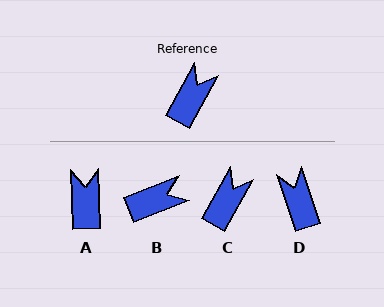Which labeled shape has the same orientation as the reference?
C.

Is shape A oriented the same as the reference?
No, it is off by about 31 degrees.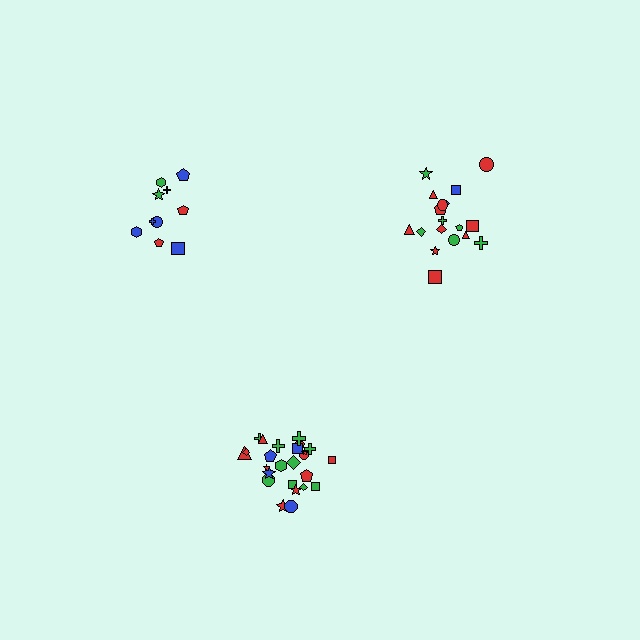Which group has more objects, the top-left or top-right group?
The top-right group.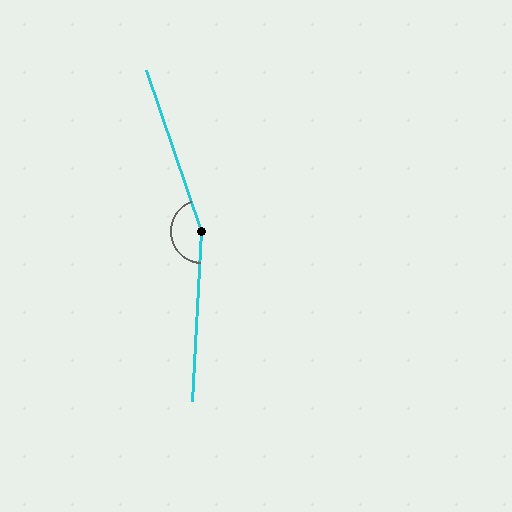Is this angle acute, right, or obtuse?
It is obtuse.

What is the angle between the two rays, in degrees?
Approximately 158 degrees.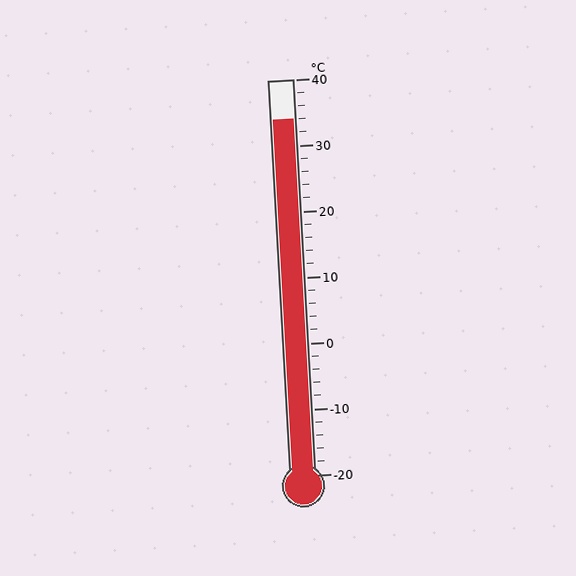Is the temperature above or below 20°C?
The temperature is above 20°C.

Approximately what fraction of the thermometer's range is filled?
The thermometer is filled to approximately 90% of its range.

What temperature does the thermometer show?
The thermometer shows approximately 34°C.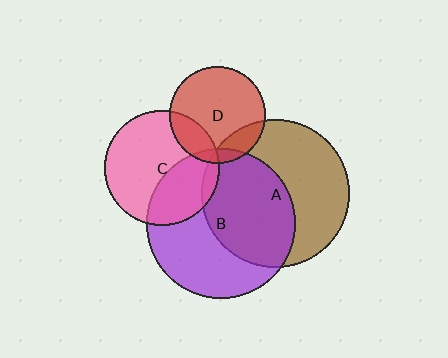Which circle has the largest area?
Circle B (purple).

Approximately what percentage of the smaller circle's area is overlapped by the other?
Approximately 50%.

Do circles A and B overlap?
Yes.